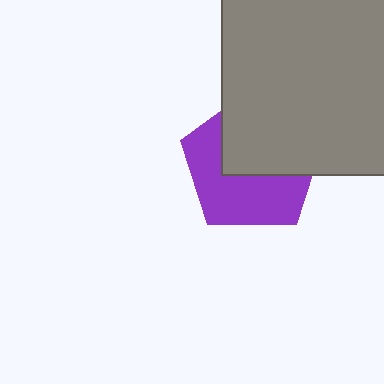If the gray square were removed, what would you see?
You would see the complete purple pentagon.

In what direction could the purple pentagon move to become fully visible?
The purple pentagon could move toward the lower-left. That would shift it out from behind the gray square entirely.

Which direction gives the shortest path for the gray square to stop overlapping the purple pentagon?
Moving toward the upper-right gives the shortest separation.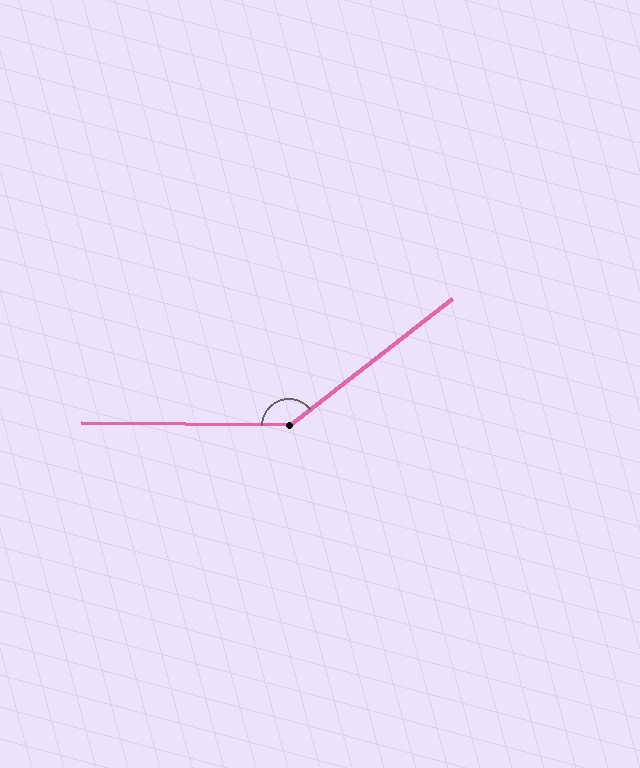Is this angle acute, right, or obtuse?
It is obtuse.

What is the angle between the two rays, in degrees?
Approximately 142 degrees.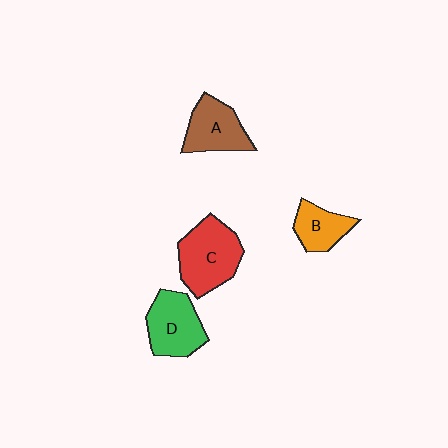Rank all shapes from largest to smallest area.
From largest to smallest: C (red), D (green), A (brown), B (orange).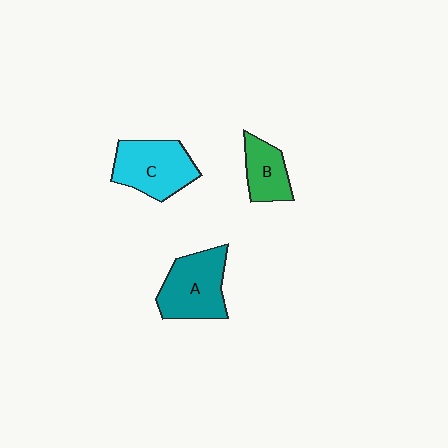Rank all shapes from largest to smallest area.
From largest to smallest: A (teal), C (cyan), B (green).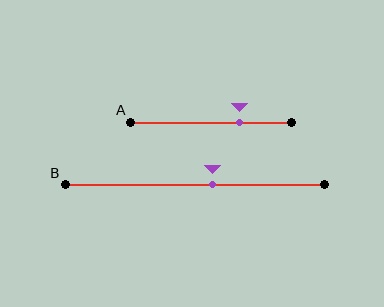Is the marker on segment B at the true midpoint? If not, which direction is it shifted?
No, the marker on segment B is shifted to the right by about 7% of the segment length.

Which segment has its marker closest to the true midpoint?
Segment B has its marker closest to the true midpoint.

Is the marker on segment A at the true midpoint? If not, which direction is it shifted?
No, the marker on segment A is shifted to the right by about 18% of the segment length.